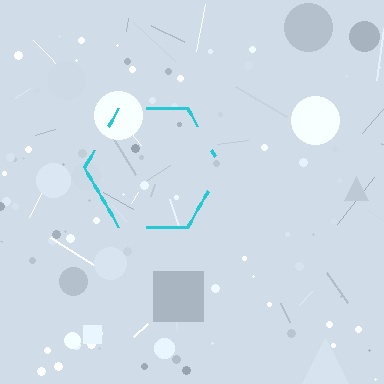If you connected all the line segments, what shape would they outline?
They would outline a hexagon.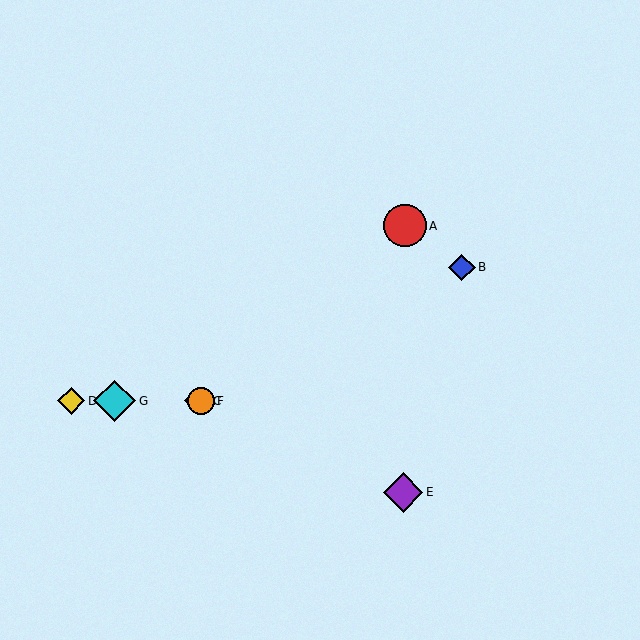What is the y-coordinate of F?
Object F is at y≈401.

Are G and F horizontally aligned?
Yes, both are at y≈401.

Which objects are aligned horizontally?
Objects C, D, F, G are aligned horizontally.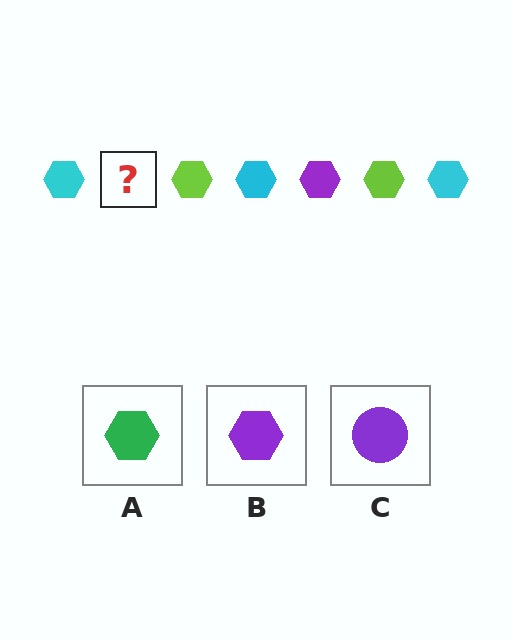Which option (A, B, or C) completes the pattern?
B.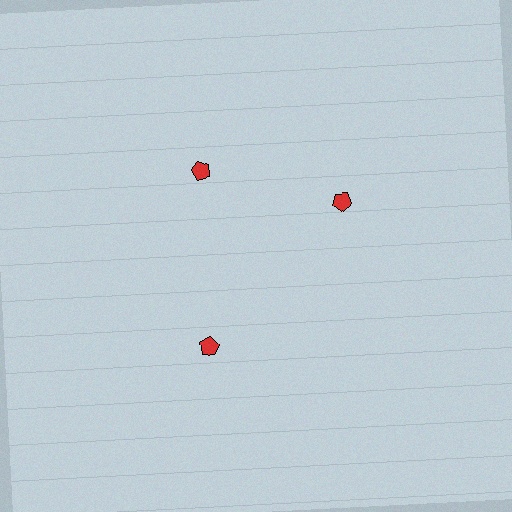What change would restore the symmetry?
The symmetry would be restored by rotating it back into even spacing with its neighbors so that all 3 pentagons sit at equal angles and equal distance from the center.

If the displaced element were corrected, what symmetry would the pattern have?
It would have 3-fold rotational symmetry — the pattern would map onto itself every 120 degrees.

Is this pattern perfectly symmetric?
No. The 3 red pentagons are arranged in a ring, but one element near the 3 o'clock position is rotated out of alignment along the ring, breaking the 3-fold rotational symmetry.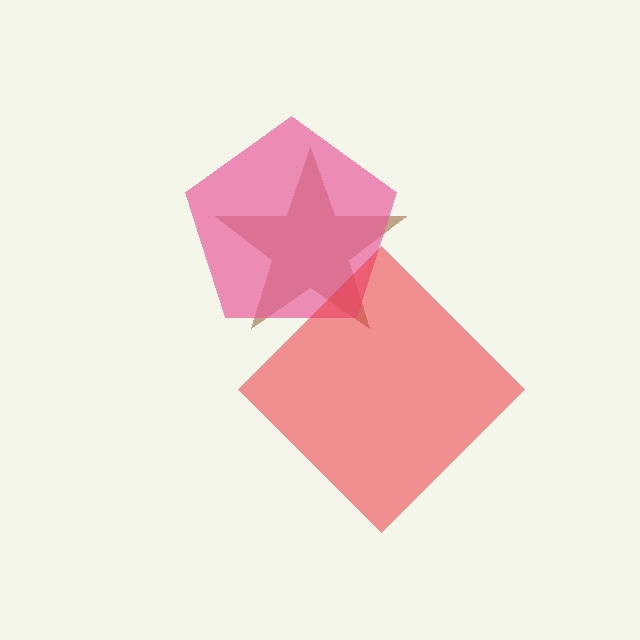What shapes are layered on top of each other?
The layered shapes are: a brown star, a pink pentagon, a red diamond.